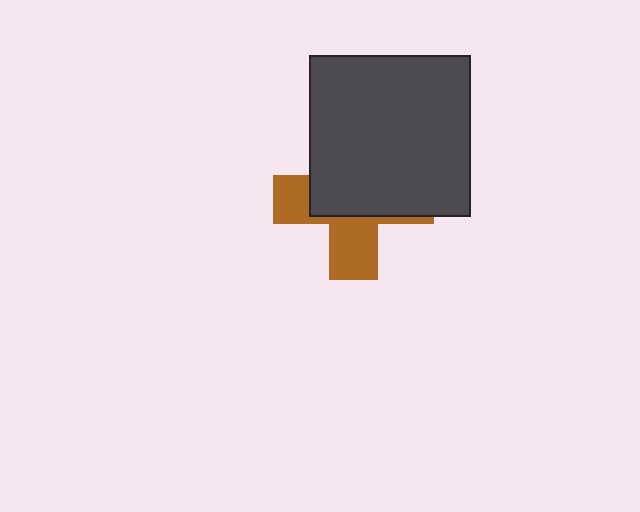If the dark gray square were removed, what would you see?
You would see the complete brown cross.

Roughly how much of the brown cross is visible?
A small part of it is visible (roughly 40%).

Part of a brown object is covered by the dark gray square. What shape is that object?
It is a cross.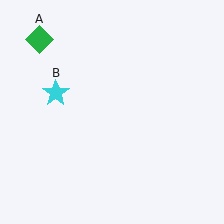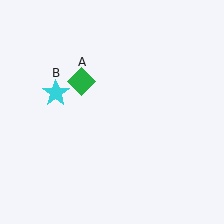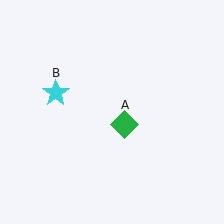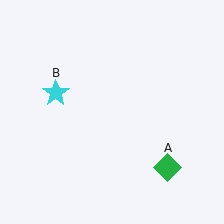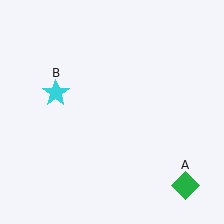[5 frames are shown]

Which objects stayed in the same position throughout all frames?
Cyan star (object B) remained stationary.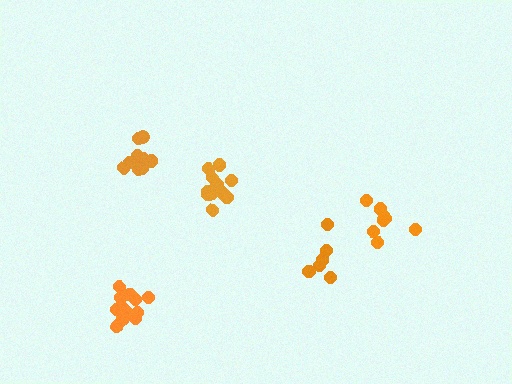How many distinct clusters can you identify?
There are 5 distinct clusters.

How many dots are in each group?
Group 1: 6 dots, Group 2: 7 dots, Group 3: 12 dots, Group 4: 10 dots, Group 5: 12 dots (47 total).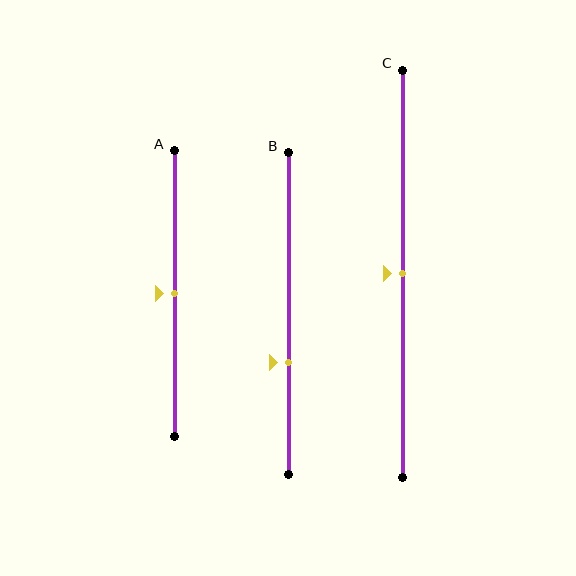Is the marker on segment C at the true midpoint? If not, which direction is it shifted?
Yes, the marker on segment C is at the true midpoint.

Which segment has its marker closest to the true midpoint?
Segment A has its marker closest to the true midpoint.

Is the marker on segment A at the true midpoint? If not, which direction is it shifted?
Yes, the marker on segment A is at the true midpoint.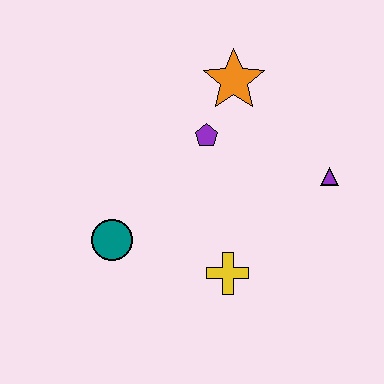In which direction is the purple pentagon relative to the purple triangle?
The purple pentagon is to the left of the purple triangle.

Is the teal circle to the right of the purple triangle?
No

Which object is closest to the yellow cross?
The teal circle is closest to the yellow cross.